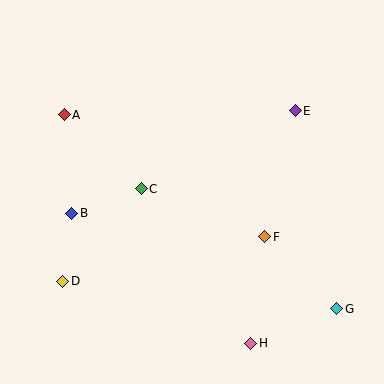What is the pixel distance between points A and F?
The distance between A and F is 235 pixels.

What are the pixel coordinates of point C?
Point C is at (141, 189).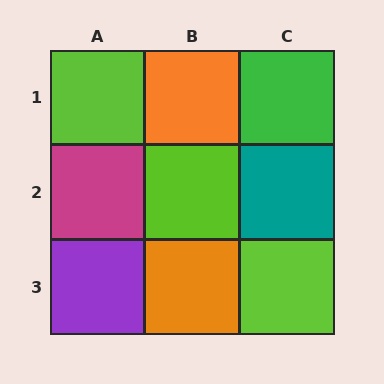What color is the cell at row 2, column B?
Lime.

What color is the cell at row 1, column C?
Green.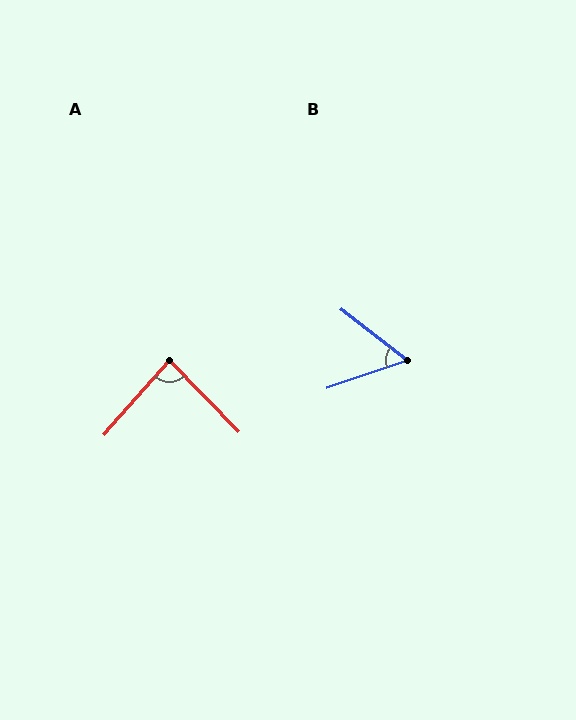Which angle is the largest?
A, at approximately 85 degrees.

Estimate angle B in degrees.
Approximately 57 degrees.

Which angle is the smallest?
B, at approximately 57 degrees.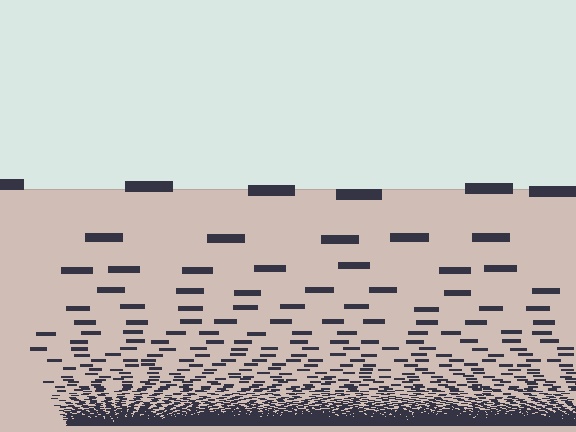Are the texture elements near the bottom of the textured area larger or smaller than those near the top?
Smaller. The gradient is inverted — elements near the bottom are smaller and denser.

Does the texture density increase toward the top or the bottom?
Density increases toward the bottom.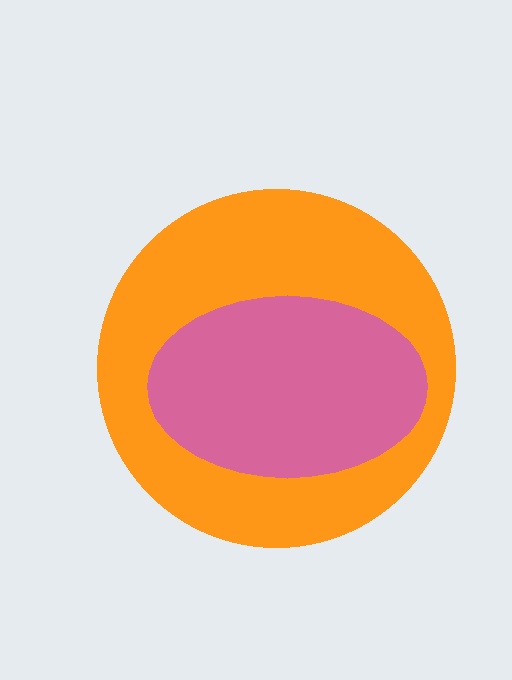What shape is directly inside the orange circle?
The pink ellipse.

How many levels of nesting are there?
2.